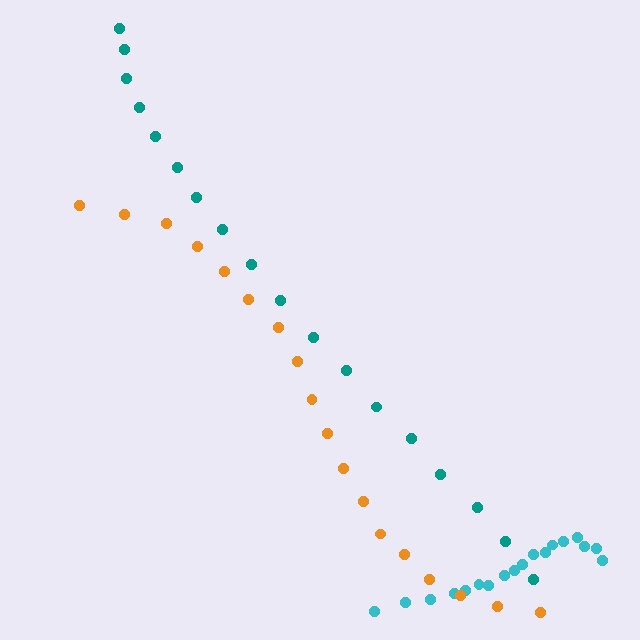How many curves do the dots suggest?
There are 3 distinct paths.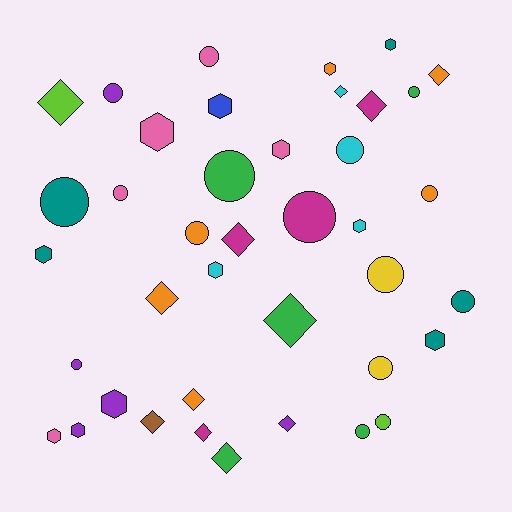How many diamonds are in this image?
There are 12 diamonds.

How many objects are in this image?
There are 40 objects.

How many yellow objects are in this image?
There are 2 yellow objects.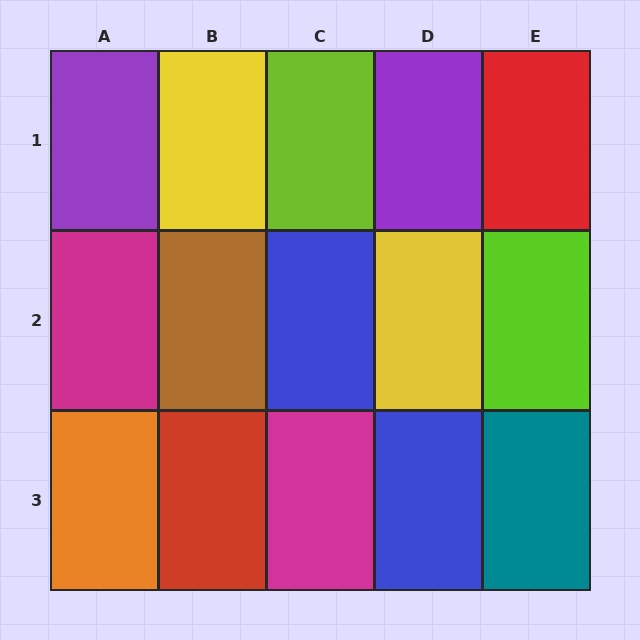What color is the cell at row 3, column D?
Blue.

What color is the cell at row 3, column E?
Teal.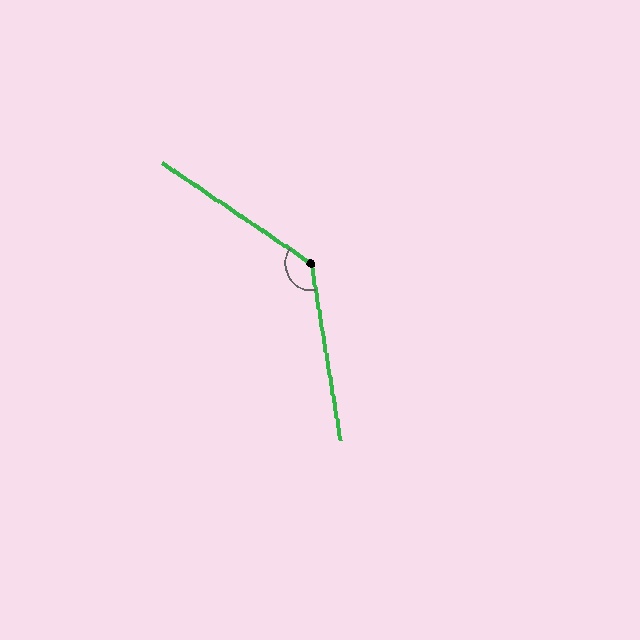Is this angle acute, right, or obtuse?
It is obtuse.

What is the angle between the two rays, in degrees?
Approximately 133 degrees.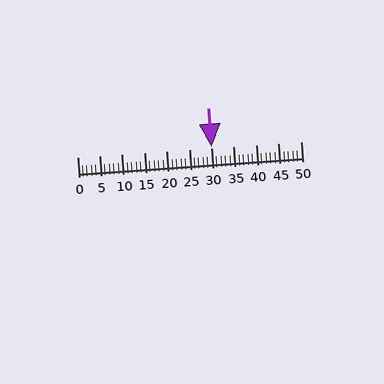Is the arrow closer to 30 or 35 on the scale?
The arrow is closer to 30.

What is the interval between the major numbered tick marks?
The major tick marks are spaced 5 units apart.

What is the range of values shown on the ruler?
The ruler shows values from 0 to 50.